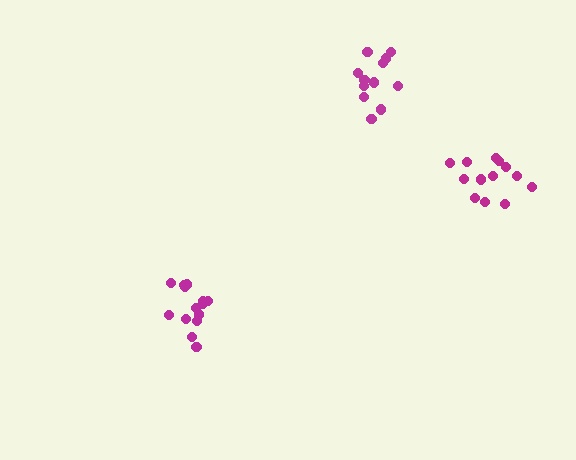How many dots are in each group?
Group 1: 12 dots, Group 2: 14 dots, Group 3: 13 dots (39 total).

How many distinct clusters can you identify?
There are 3 distinct clusters.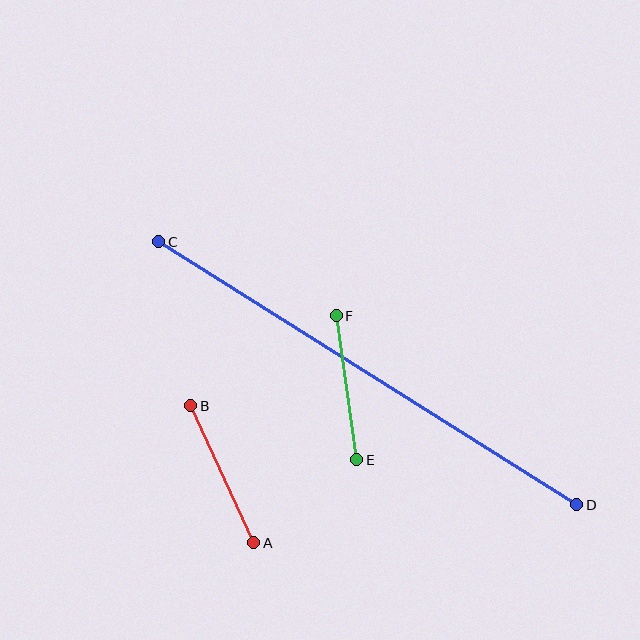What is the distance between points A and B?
The distance is approximately 150 pixels.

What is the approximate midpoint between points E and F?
The midpoint is at approximately (346, 388) pixels.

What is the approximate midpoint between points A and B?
The midpoint is at approximately (222, 474) pixels.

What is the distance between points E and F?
The distance is approximately 145 pixels.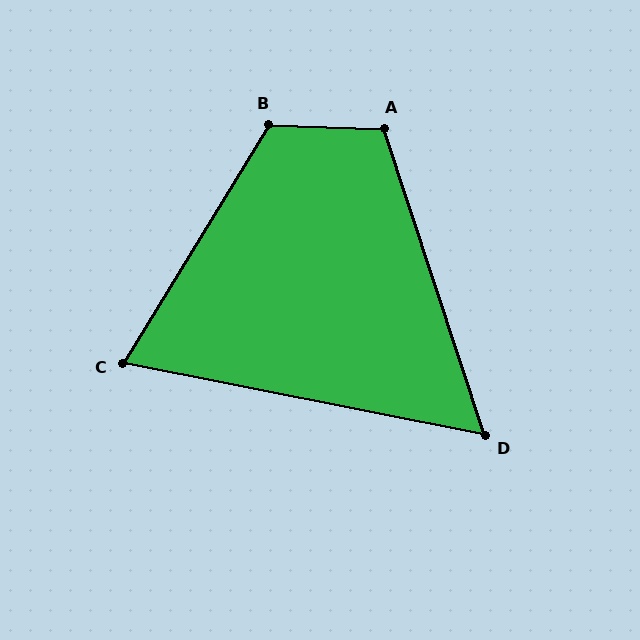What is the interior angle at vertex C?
Approximately 70 degrees (acute).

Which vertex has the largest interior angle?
B, at approximately 120 degrees.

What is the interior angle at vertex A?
Approximately 110 degrees (obtuse).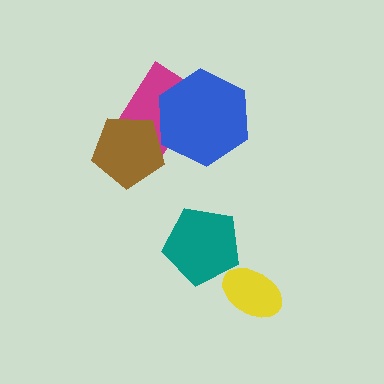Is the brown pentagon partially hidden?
No, no other shape covers it.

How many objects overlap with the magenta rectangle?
2 objects overlap with the magenta rectangle.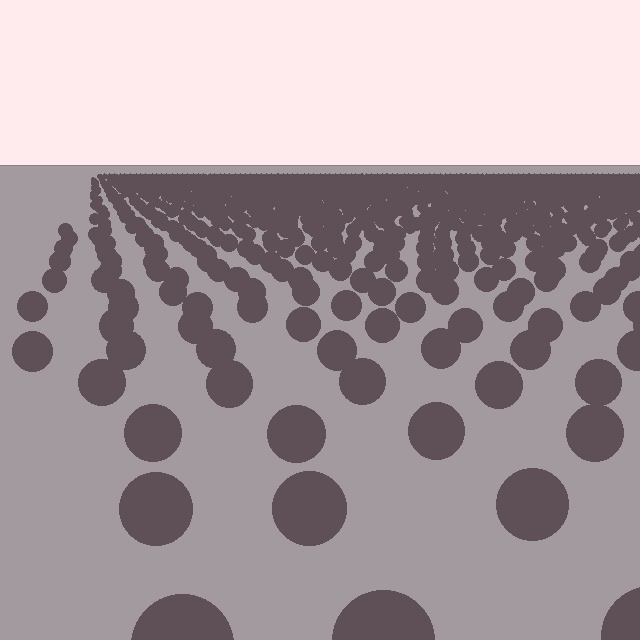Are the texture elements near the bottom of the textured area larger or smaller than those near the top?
Larger. Near the bottom, elements are closer to the viewer and appear at a bigger on-screen size.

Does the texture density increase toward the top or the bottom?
Density increases toward the top.